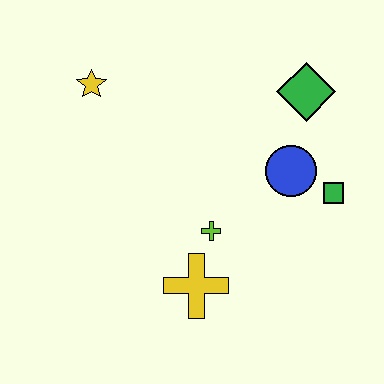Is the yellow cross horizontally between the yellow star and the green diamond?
Yes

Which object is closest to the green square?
The blue circle is closest to the green square.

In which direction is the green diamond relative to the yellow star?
The green diamond is to the right of the yellow star.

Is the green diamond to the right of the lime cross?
Yes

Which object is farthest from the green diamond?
The yellow cross is farthest from the green diamond.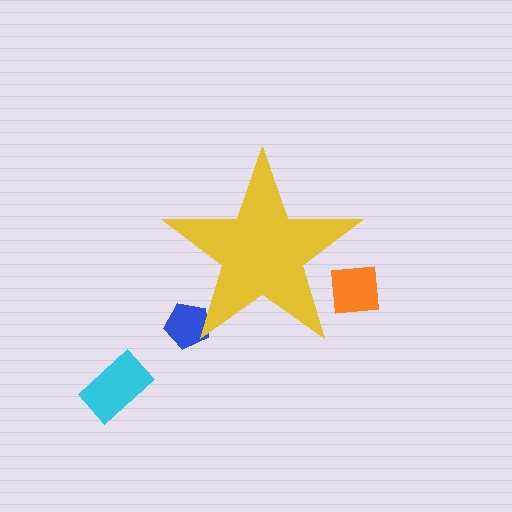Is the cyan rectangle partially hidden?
No, the cyan rectangle is fully visible.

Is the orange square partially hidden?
Yes, the orange square is partially hidden behind the yellow star.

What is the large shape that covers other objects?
A yellow star.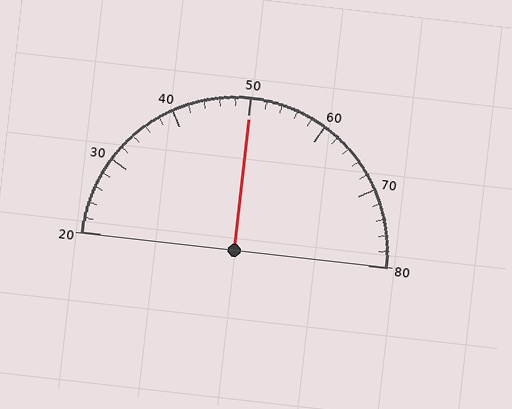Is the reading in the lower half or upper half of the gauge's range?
The reading is in the upper half of the range (20 to 80).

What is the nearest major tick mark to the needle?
The nearest major tick mark is 50.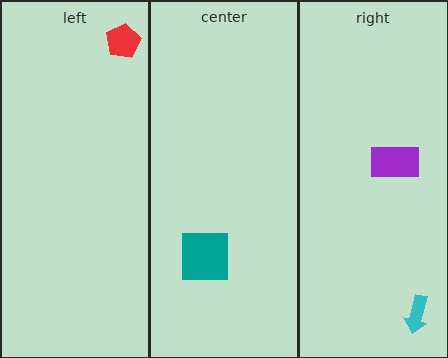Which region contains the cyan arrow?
The right region.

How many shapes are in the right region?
2.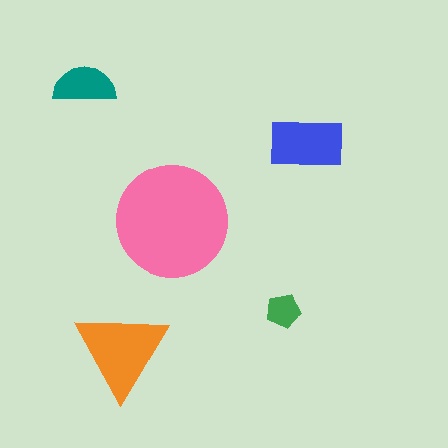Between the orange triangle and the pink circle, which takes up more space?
The pink circle.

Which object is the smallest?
The green pentagon.